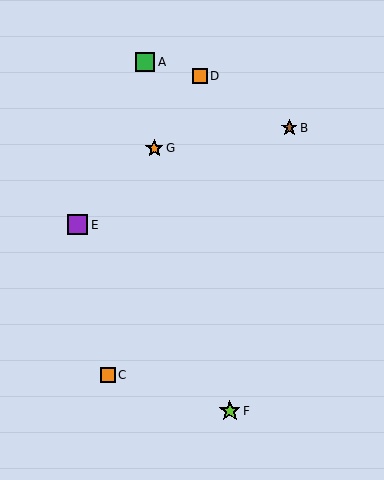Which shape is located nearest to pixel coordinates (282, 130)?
The brown star (labeled B) at (289, 128) is nearest to that location.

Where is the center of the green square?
The center of the green square is at (145, 62).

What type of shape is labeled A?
Shape A is a green square.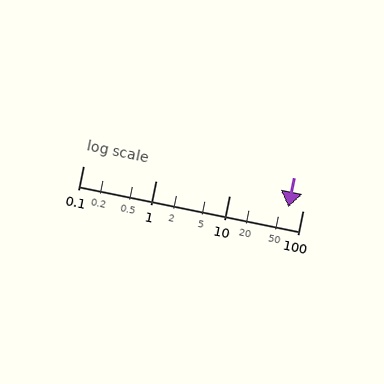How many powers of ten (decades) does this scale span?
The scale spans 3 decades, from 0.1 to 100.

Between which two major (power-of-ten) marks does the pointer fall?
The pointer is between 10 and 100.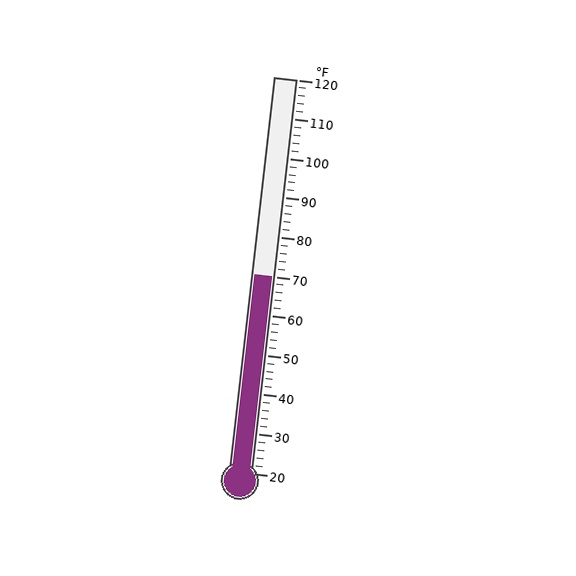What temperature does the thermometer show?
The thermometer shows approximately 70°F.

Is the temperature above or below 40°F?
The temperature is above 40°F.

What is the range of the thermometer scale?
The thermometer scale ranges from 20°F to 120°F.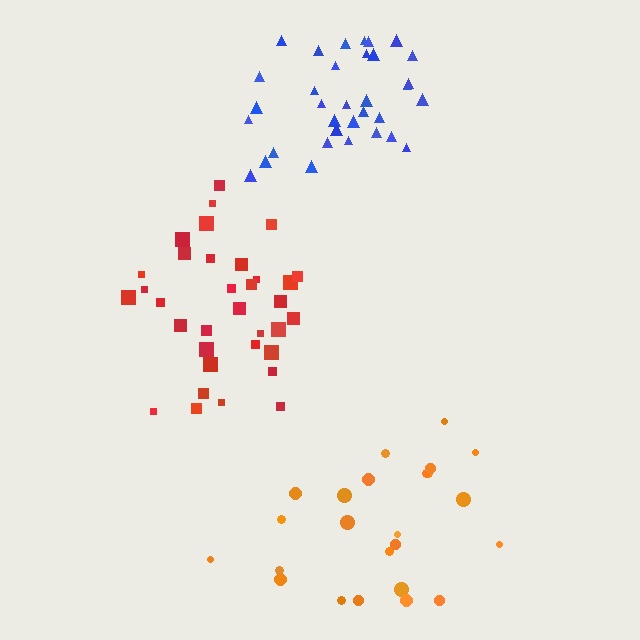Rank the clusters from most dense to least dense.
blue, red, orange.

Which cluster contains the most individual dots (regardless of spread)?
Blue (34).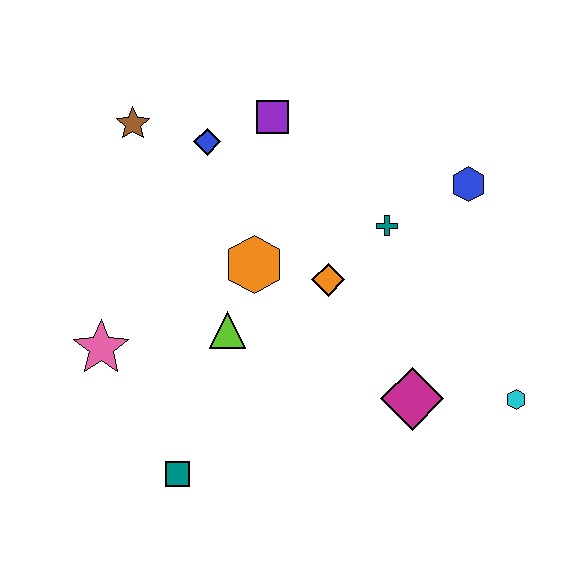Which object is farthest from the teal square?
The blue hexagon is farthest from the teal square.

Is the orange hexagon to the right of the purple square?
No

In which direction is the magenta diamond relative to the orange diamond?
The magenta diamond is below the orange diamond.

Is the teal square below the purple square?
Yes